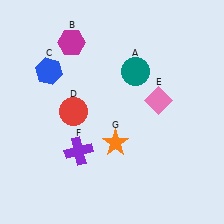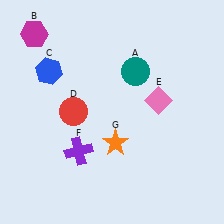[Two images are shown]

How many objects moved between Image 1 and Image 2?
1 object moved between the two images.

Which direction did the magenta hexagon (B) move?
The magenta hexagon (B) moved left.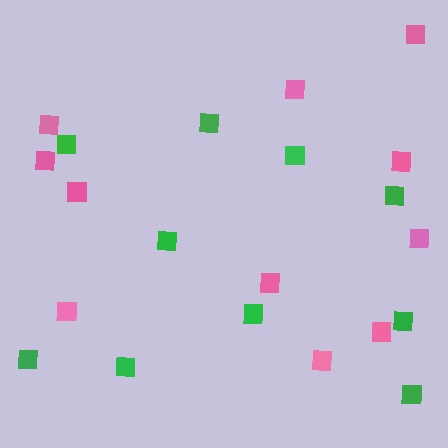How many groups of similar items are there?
There are 2 groups: one group of pink squares (11) and one group of green squares (10).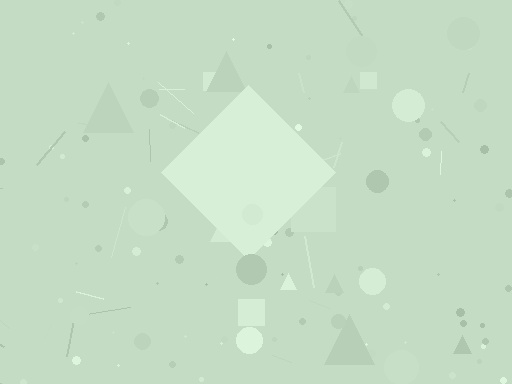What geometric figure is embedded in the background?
A diamond is embedded in the background.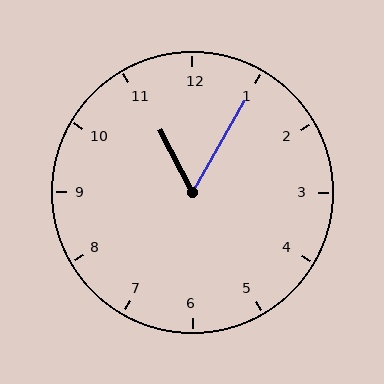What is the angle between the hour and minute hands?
Approximately 58 degrees.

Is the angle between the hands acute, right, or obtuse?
It is acute.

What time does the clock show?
11:05.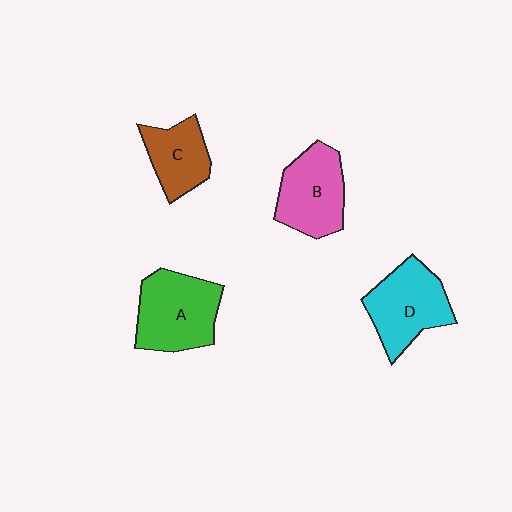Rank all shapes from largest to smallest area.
From largest to smallest: A (green), D (cyan), B (pink), C (brown).